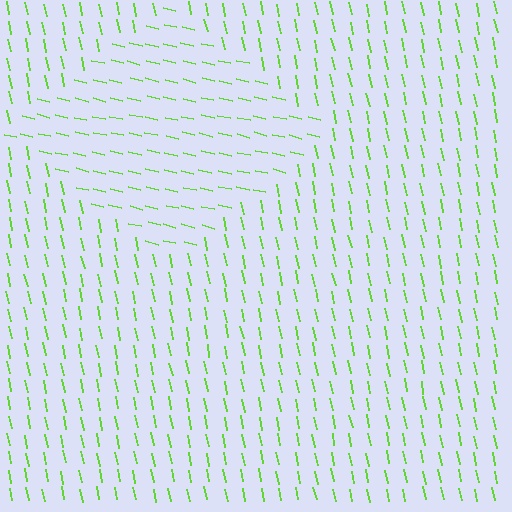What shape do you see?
I see a diamond.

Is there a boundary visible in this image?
Yes, there is a texture boundary formed by a change in line orientation.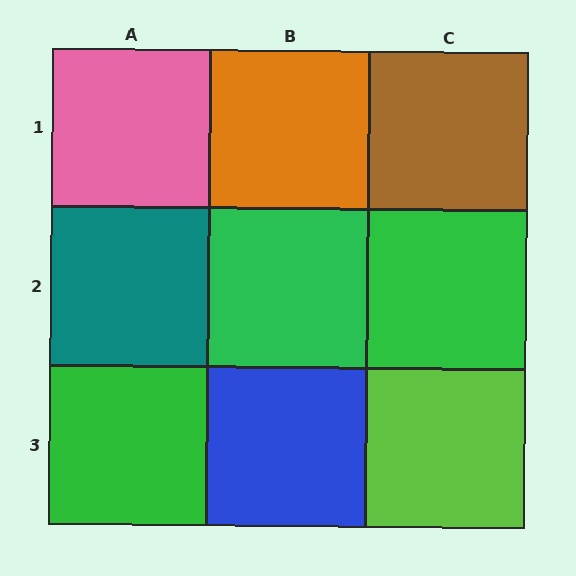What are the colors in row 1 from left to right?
Pink, orange, brown.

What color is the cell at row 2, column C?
Green.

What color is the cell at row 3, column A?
Green.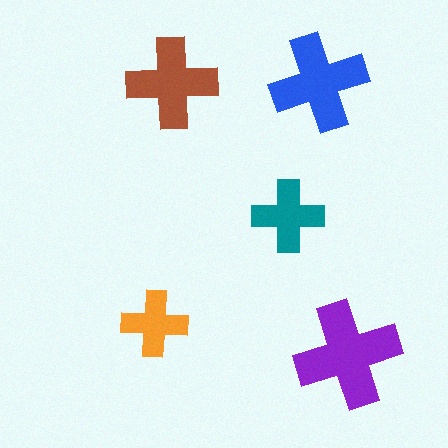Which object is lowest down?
The purple cross is bottommost.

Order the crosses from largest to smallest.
the purple one, the blue one, the brown one, the teal one, the orange one.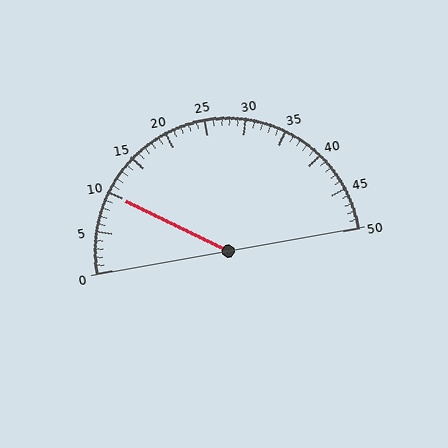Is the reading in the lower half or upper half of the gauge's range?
The reading is in the lower half of the range (0 to 50).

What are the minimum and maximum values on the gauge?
The gauge ranges from 0 to 50.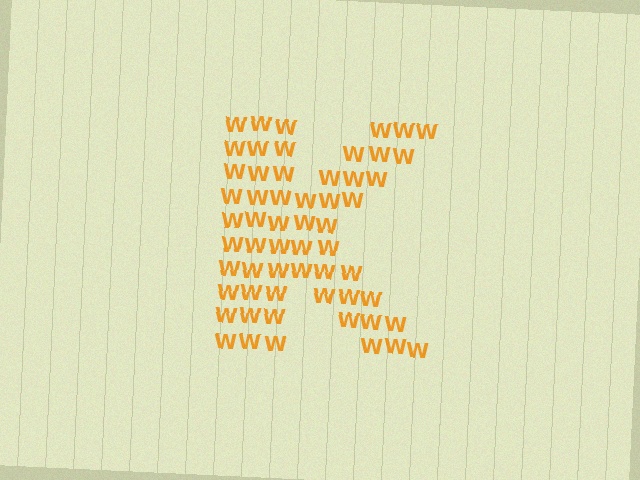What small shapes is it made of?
It is made of small letter W's.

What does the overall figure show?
The overall figure shows the letter K.